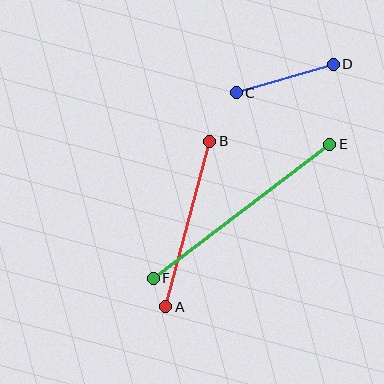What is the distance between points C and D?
The distance is approximately 101 pixels.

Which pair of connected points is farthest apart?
Points E and F are farthest apart.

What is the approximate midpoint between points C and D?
The midpoint is at approximately (285, 78) pixels.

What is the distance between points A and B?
The distance is approximately 171 pixels.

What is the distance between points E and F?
The distance is approximately 222 pixels.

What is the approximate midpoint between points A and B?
The midpoint is at approximately (188, 224) pixels.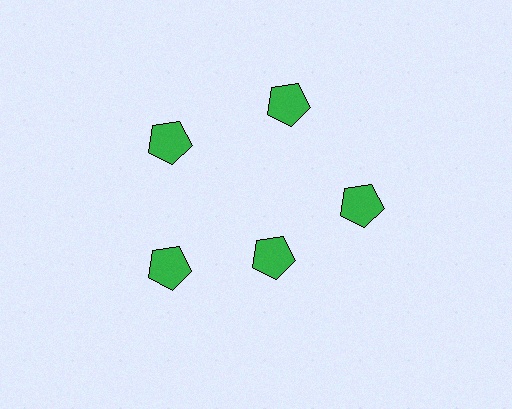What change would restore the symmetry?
The symmetry would be restored by moving it outward, back onto the ring so that all 5 pentagons sit at equal angles and equal distance from the center.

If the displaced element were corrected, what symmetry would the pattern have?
It would have 5-fold rotational symmetry — the pattern would map onto itself every 72 degrees.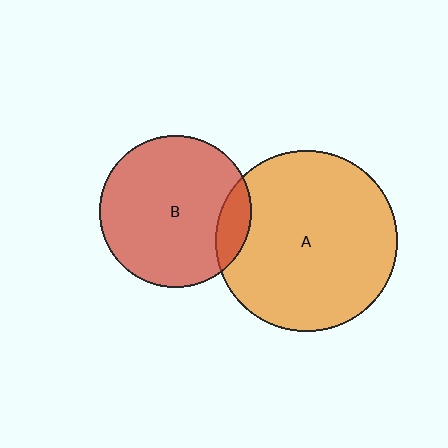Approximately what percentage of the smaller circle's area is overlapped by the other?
Approximately 10%.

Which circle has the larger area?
Circle A (orange).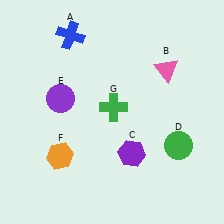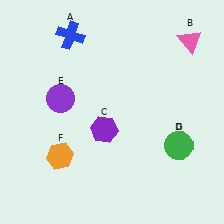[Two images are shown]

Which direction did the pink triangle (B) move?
The pink triangle (B) moved up.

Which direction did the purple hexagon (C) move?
The purple hexagon (C) moved left.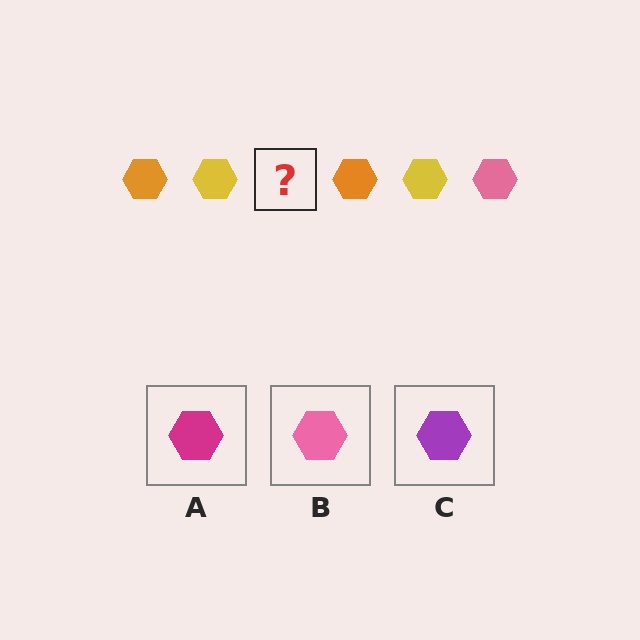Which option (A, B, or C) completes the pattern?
B.